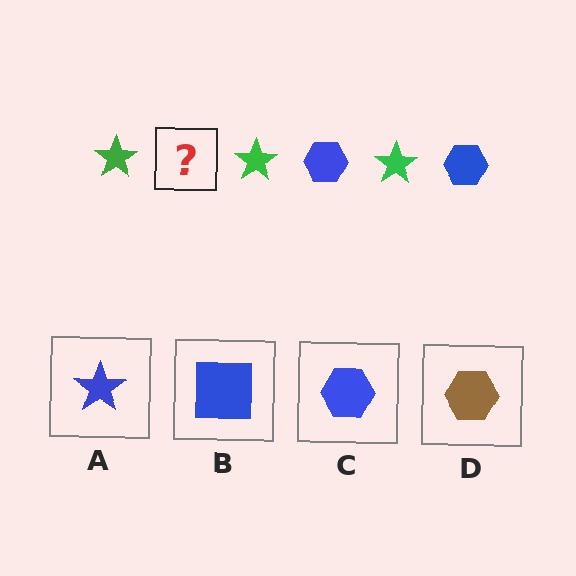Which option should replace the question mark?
Option C.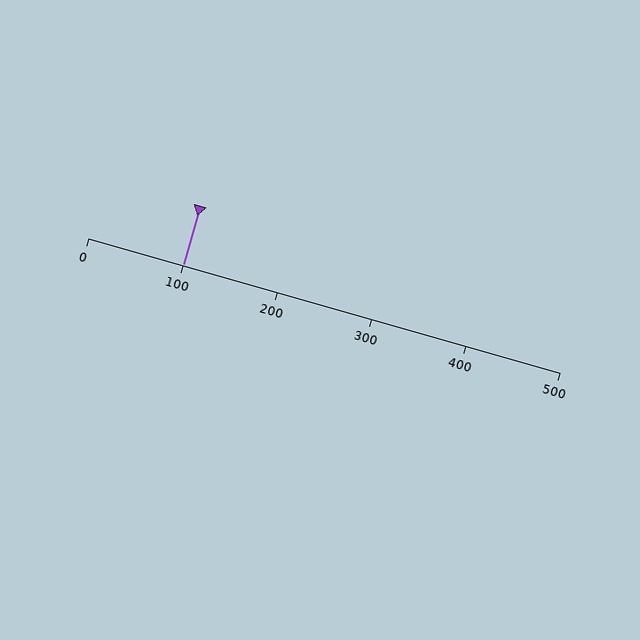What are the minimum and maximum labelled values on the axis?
The axis runs from 0 to 500.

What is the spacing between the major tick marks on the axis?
The major ticks are spaced 100 apart.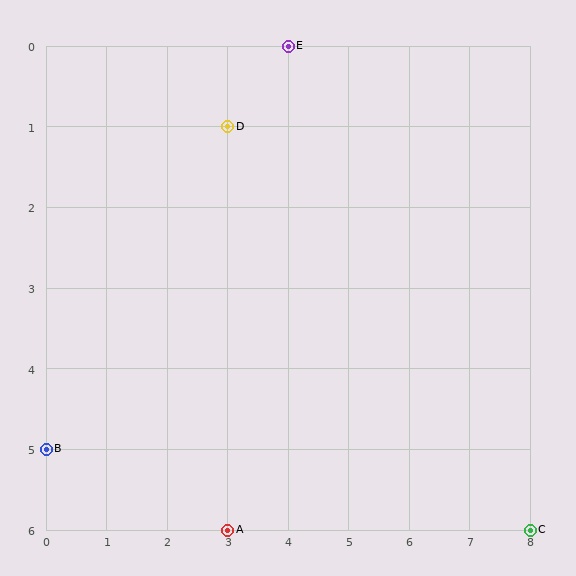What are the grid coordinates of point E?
Point E is at grid coordinates (4, 0).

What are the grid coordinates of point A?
Point A is at grid coordinates (3, 6).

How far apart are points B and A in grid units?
Points B and A are 3 columns and 1 row apart (about 3.2 grid units diagonally).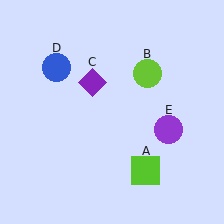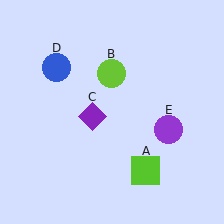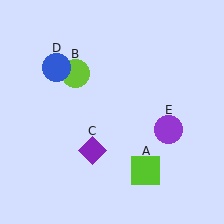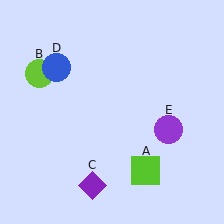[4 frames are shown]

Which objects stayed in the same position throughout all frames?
Lime square (object A) and blue circle (object D) and purple circle (object E) remained stationary.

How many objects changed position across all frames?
2 objects changed position: lime circle (object B), purple diamond (object C).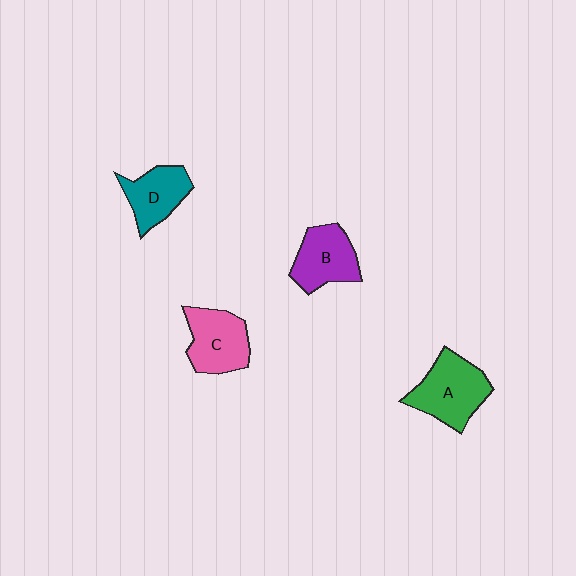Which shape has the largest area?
Shape A (green).